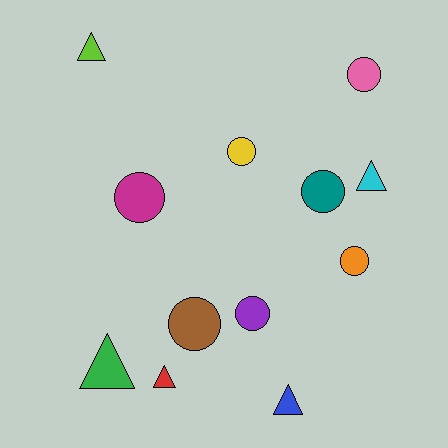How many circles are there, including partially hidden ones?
There are 7 circles.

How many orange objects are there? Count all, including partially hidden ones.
There is 1 orange object.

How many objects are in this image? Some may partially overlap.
There are 12 objects.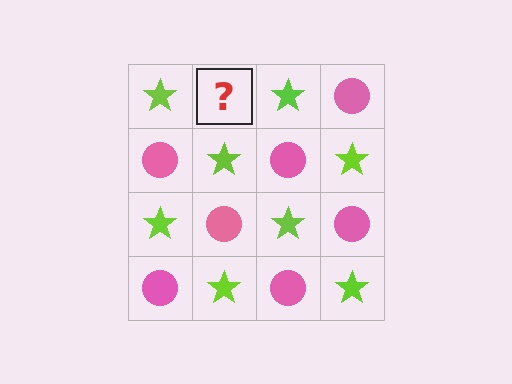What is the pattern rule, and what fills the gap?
The rule is that it alternates lime star and pink circle in a checkerboard pattern. The gap should be filled with a pink circle.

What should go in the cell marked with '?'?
The missing cell should contain a pink circle.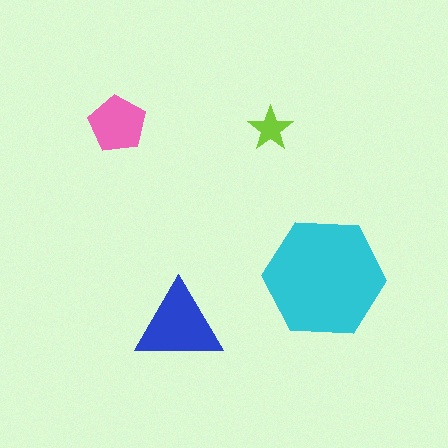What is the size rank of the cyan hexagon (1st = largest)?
1st.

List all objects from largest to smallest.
The cyan hexagon, the blue triangle, the pink pentagon, the lime star.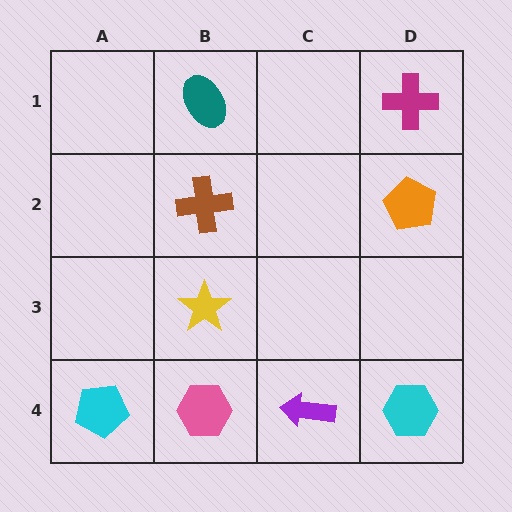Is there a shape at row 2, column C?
No, that cell is empty.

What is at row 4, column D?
A cyan hexagon.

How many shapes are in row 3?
1 shape.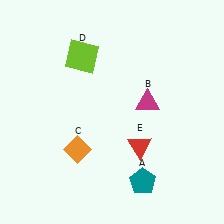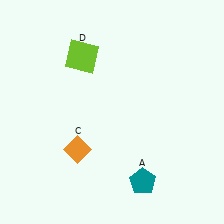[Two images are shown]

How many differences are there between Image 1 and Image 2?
There are 2 differences between the two images.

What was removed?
The magenta triangle (B), the red triangle (E) were removed in Image 2.